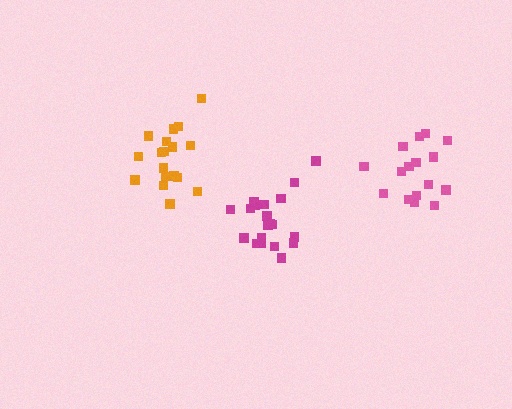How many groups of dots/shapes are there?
There are 3 groups.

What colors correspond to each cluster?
The clusters are colored: magenta, pink, orange.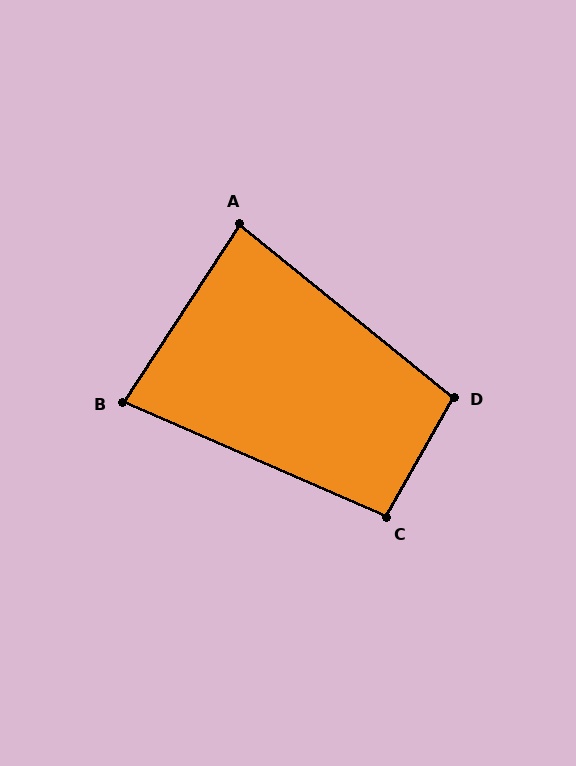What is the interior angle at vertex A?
Approximately 84 degrees (acute).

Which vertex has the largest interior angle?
D, at approximately 100 degrees.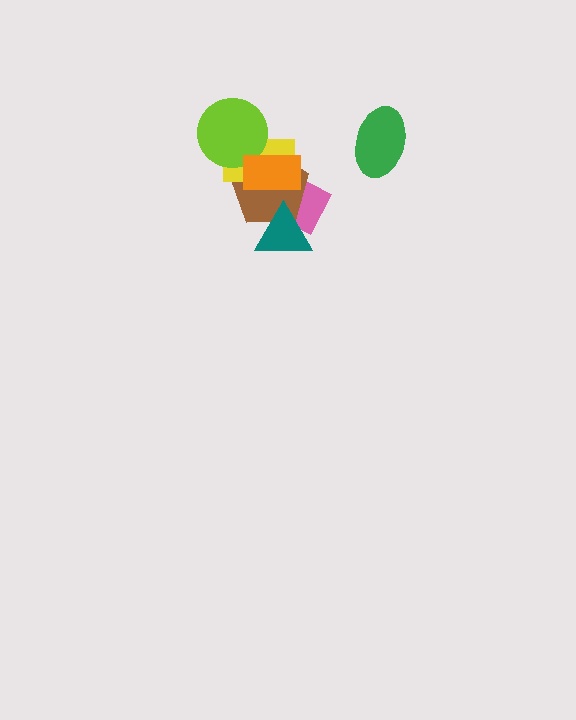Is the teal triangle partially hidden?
No, no other shape covers it.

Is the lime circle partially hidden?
Yes, it is partially covered by another shape.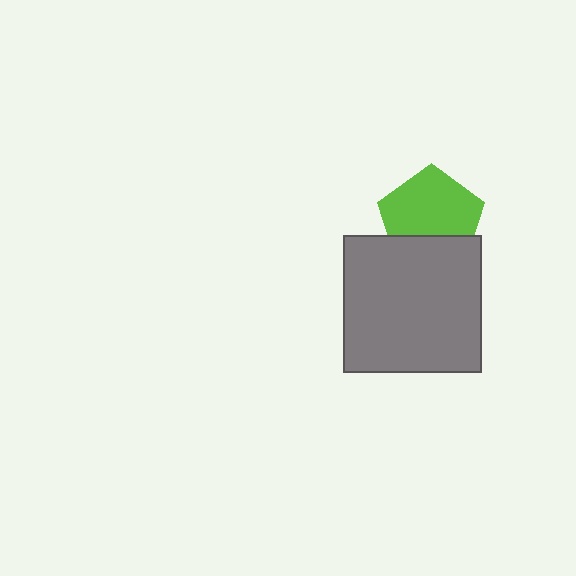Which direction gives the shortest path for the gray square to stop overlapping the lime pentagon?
Moving down gives the shortest separation.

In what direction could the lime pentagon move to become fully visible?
The lime pentagon could move up. That would shift it out from behind the gray square entirely.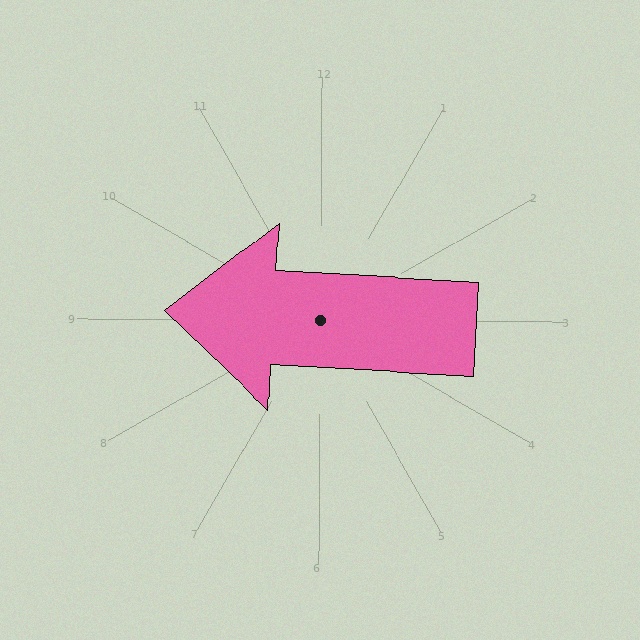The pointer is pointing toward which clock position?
Roughly 9 o'clock.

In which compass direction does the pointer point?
West.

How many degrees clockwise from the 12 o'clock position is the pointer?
Approximately 273 degrees.